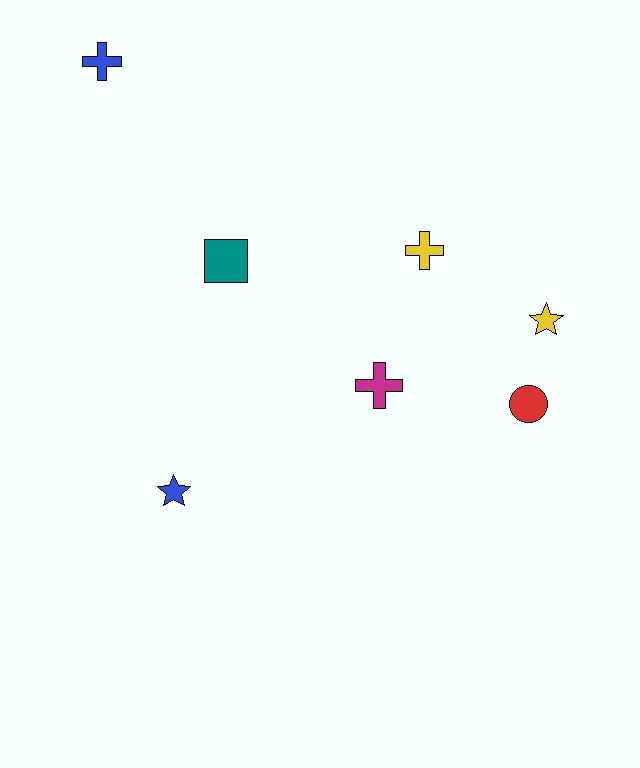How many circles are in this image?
There is 1 circle.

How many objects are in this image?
There are 7 objects.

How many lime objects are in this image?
There are no lime objects.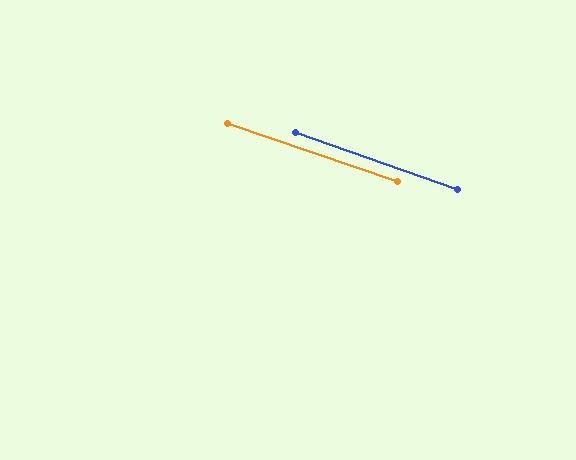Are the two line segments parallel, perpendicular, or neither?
Parallel — their directions differ by only 0.5°.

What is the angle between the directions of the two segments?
Approximately 0 degrees.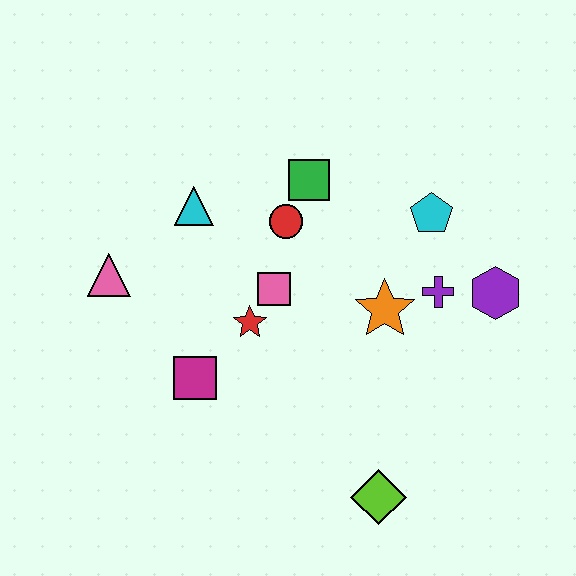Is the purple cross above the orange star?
Yes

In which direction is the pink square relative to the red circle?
The pink square is below the red circle.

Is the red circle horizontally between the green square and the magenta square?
Yes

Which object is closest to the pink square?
The red star is closest to the pink square.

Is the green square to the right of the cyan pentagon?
No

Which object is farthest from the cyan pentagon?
The pink triangle is farthest from the cyan pentagon.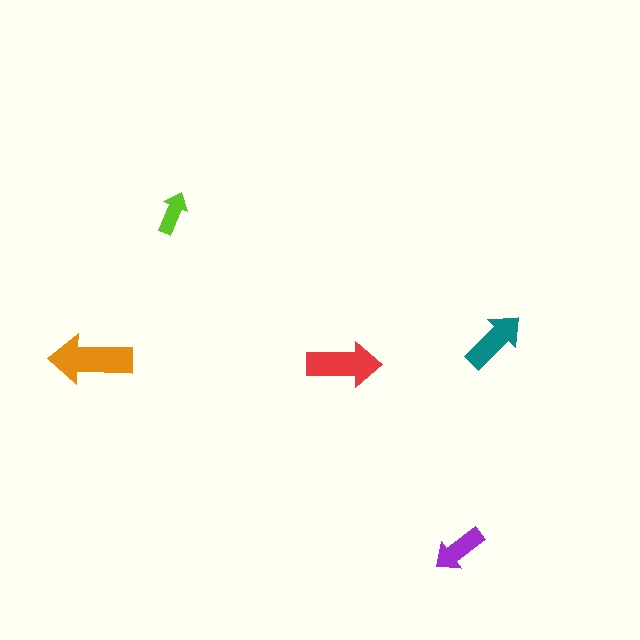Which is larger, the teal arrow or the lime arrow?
The teal one.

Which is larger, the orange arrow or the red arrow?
The orange one.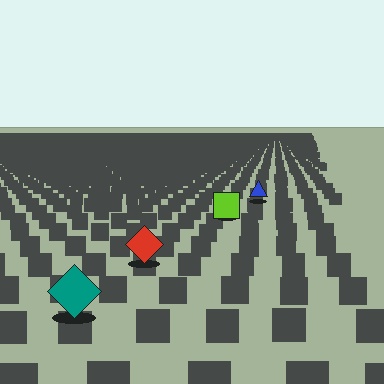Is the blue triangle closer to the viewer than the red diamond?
No. The red diamond is closer — you can tell from the texture gradient: the ground texture is coarser near it.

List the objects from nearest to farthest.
From nearest to farthest: the teal diamond, the red diamond, the lime square, the blue triangle.